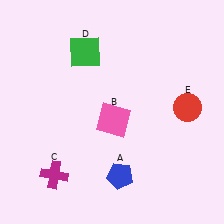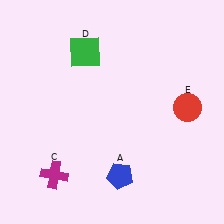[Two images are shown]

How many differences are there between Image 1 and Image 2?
There is 1 difference between the two images.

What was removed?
The pink square (B) was removed in Image 2.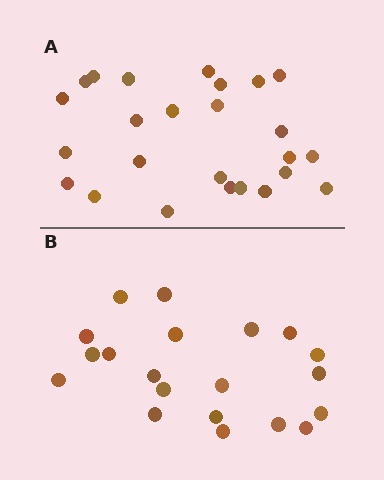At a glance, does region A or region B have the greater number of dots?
Region A (the top region) has more dots.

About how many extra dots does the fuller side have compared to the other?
Region A has about 5 more dots than region B.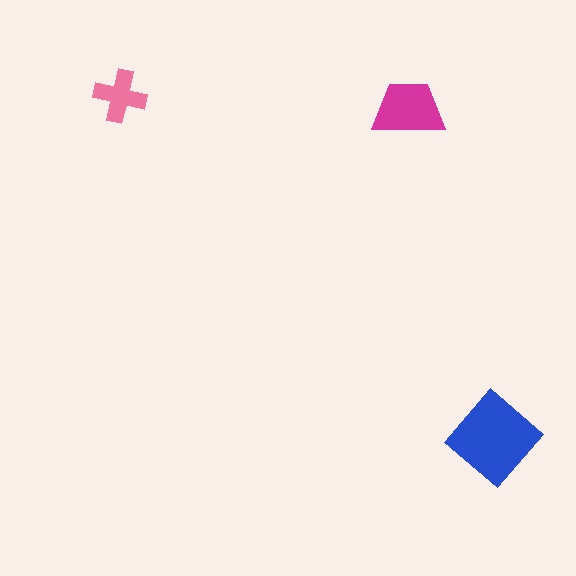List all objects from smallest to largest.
The pink cross, the magenta trapezoid, the blue diamond.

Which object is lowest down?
The blue diamond is bottommost.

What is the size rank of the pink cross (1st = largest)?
3rd.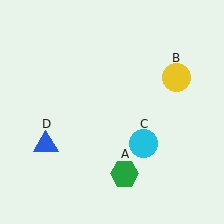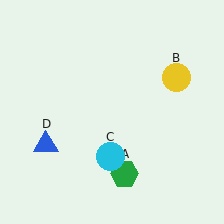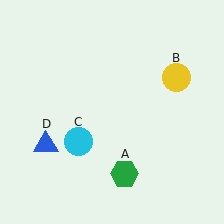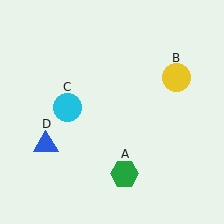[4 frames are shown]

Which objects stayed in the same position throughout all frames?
Green hexagon (object A) and yellow circle (object B) and blue triangle (object D) remained stationary.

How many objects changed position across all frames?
1 object changed position: cyan circle (object C).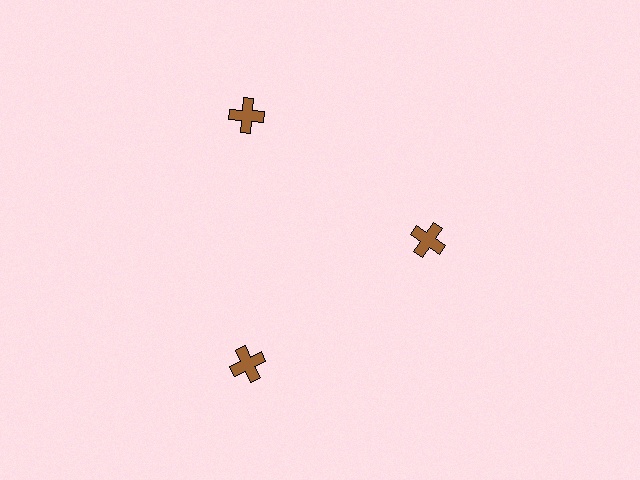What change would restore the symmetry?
The symmetry would be restored by moving it outward, back onto the ring so that all 3 crosses sit at equal angles and equal distance from the center.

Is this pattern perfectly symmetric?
No. The 3 brown crosses are arranged in a ring, but one element near the 3 o'clock position is pulled inward toward the center, breaking the 3-fold rotational symmetry.